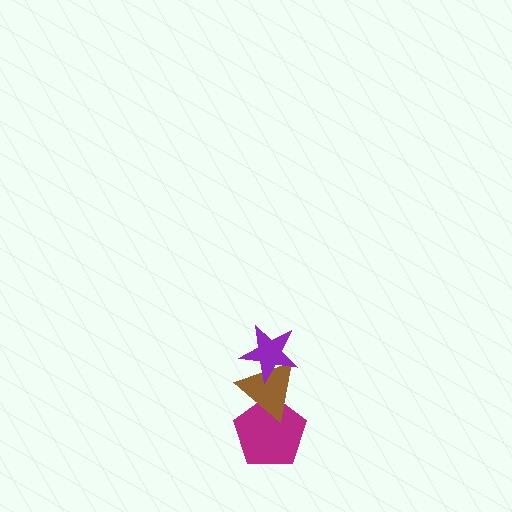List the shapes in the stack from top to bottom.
From top to bottom: the purple star, the brown triangle, the magenta pentagon.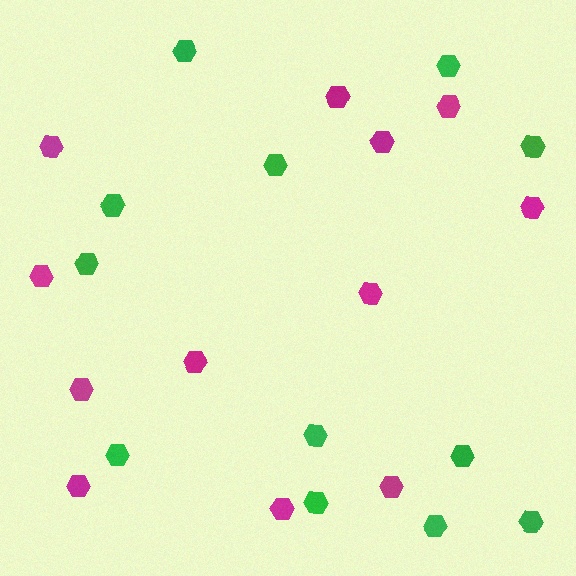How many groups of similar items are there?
There are 2 groups: one group of green hexagons (12) and one group of magenta hexagons (12).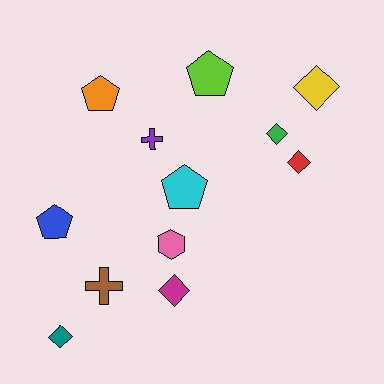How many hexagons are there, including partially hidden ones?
There is 1 hexagon.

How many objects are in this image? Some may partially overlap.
There are 12 objects.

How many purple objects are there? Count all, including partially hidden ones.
There is 1 purple object.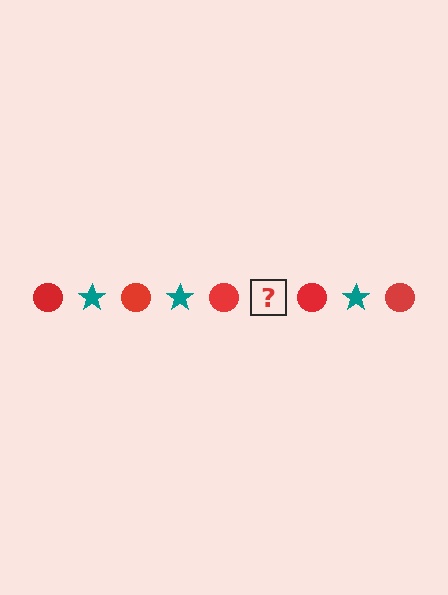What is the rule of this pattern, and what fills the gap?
The rule is that the pattern alternates between red circle and teal star. The gap should be filled with a teal star.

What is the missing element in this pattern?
The missing element is a teal star.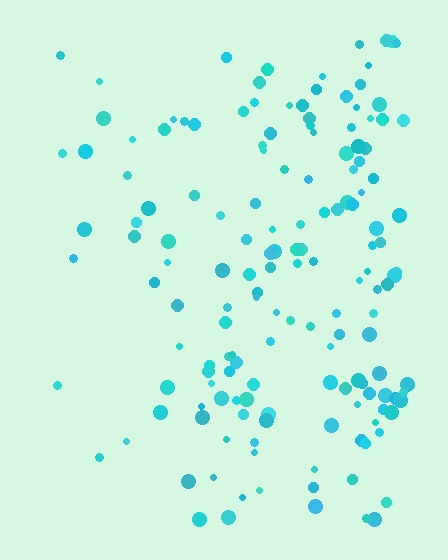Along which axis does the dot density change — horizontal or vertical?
Horizontal.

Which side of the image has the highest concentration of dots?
The right.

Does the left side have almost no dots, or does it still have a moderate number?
Still a moderate number, just noticeably fewer than the right.